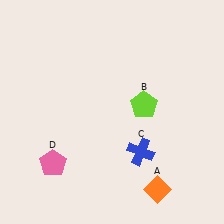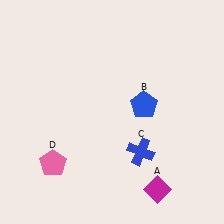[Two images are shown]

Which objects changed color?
A changed from orange to magenta. B changed from lime to blue.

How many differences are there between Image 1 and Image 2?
There are 2 differences between the two images.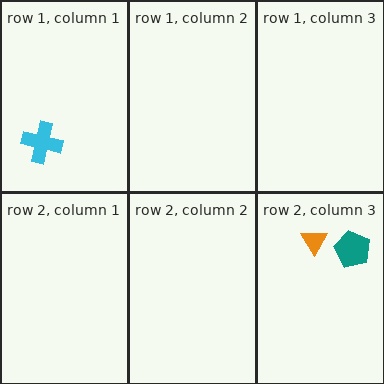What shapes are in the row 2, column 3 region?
The orange triangle, the teal pentagon.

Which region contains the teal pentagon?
The row 2, column 3 region.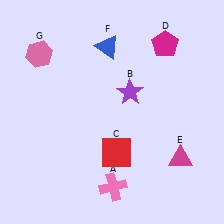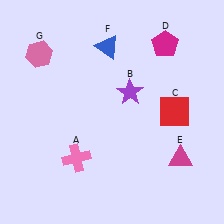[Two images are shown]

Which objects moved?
The objects that moved are: the pink cross (A), the red square (C).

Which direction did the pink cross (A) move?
The pink cross (A) moved left.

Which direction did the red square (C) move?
The red square (C) moved right.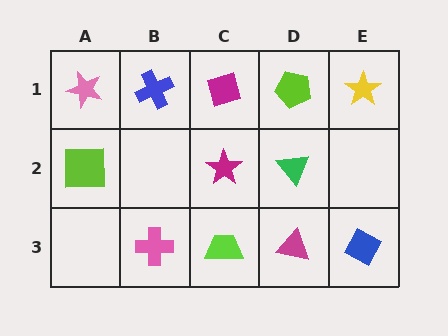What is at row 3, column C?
A lime trapezoid.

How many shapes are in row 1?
5 shapes.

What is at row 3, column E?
A blue diamond.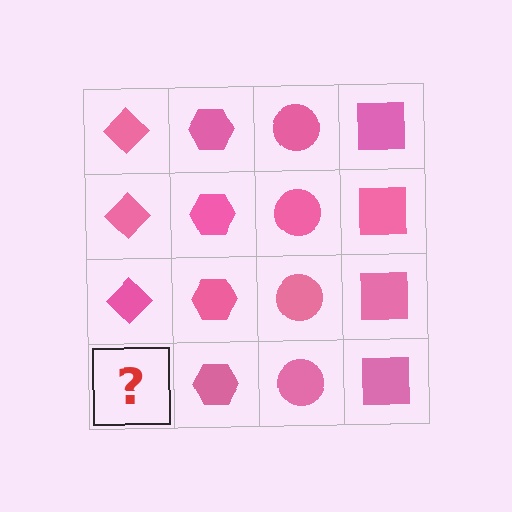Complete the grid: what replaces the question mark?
The question mark should be replaced with a pink diamond.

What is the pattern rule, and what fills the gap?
The rule is that each column has a consistent shape. The gap should be filled with a pink diamond.